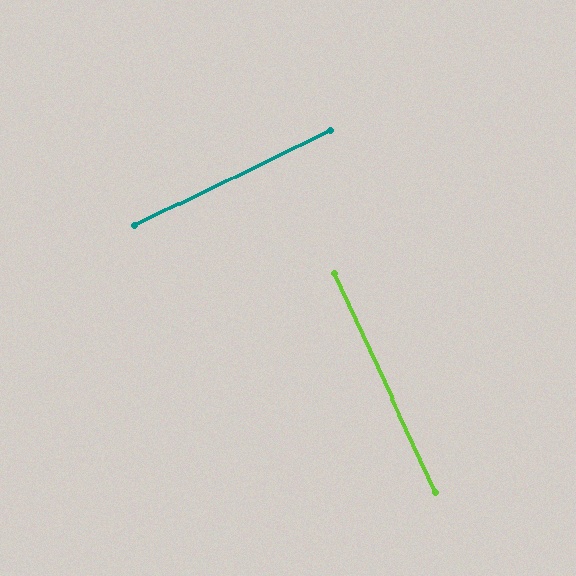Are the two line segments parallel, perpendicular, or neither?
Perpendicular — they meet at approximately 89°.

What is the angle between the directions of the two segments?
Approximately 89 degrees.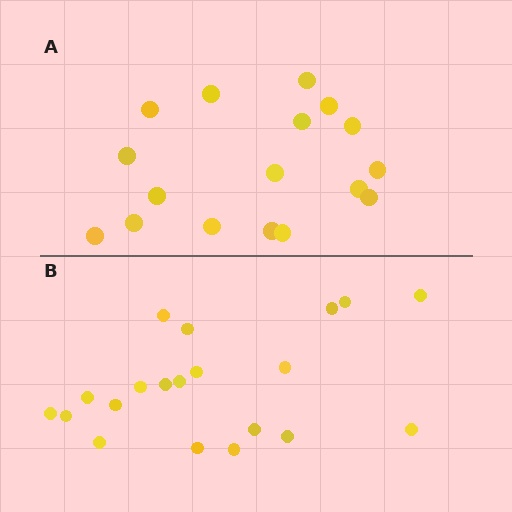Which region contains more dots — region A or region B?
Region B (the bottom region) has more dots.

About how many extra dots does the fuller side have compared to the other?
Region B has just a few more — roughly 2 or 3 more dots than region A.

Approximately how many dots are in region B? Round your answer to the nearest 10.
About 20 dots.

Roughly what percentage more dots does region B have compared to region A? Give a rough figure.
About 20% more.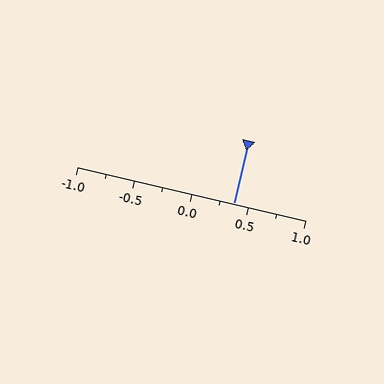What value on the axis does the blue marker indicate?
The marker indicates approximately 0.38.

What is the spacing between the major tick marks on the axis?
The major ticks are spaced 0.5 apart.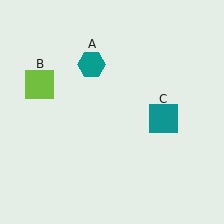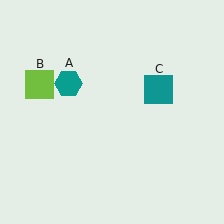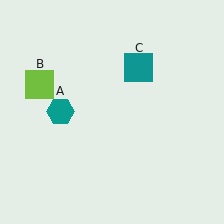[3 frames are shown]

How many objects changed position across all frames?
2 objects changed position: teal hexagon (object A), teal square (object C).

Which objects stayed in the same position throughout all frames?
Lime square (object B) remained stationary.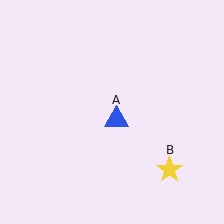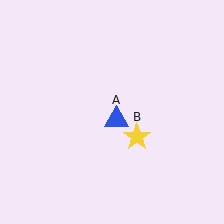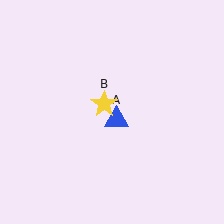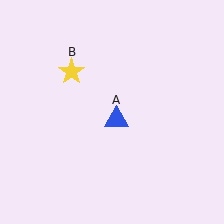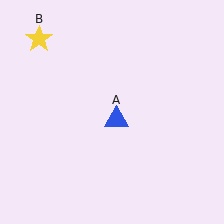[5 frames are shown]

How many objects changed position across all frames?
1 object changed position: yellow star (object B).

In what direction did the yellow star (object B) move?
The yellow star (object B) moved up and to the left.